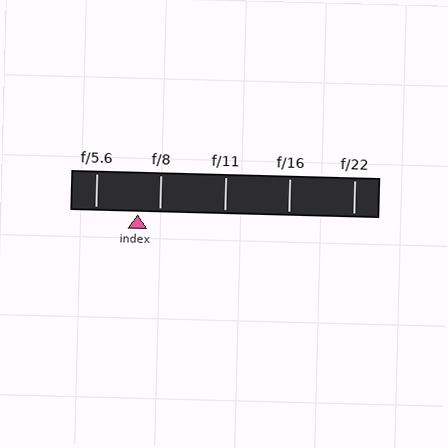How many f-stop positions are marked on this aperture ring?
There are 5 f-stop positions marked.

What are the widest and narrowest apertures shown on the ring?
The widest aperture shown is f/5.6 and the narrowest is f/22.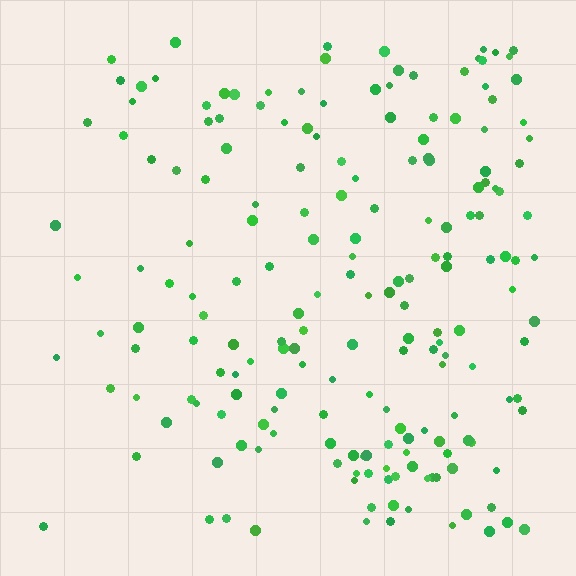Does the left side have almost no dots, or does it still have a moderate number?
Still a moderate number, just noticeably fewer than the right.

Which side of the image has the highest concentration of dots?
The right.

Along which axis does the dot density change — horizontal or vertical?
Horizontal.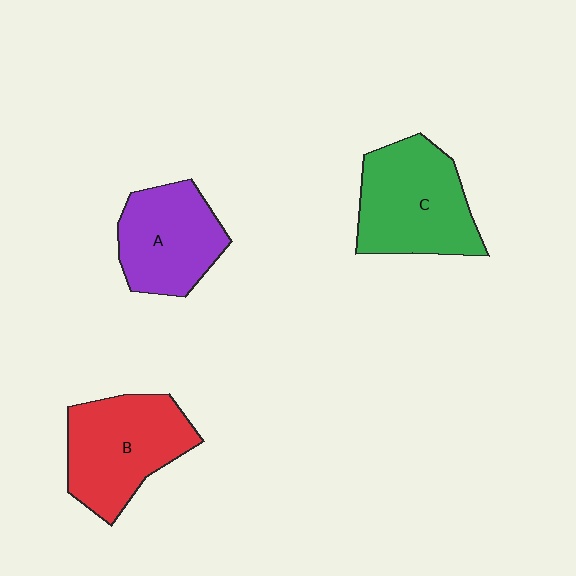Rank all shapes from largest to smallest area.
From largest to smallest: C (green), B (red), A (purple).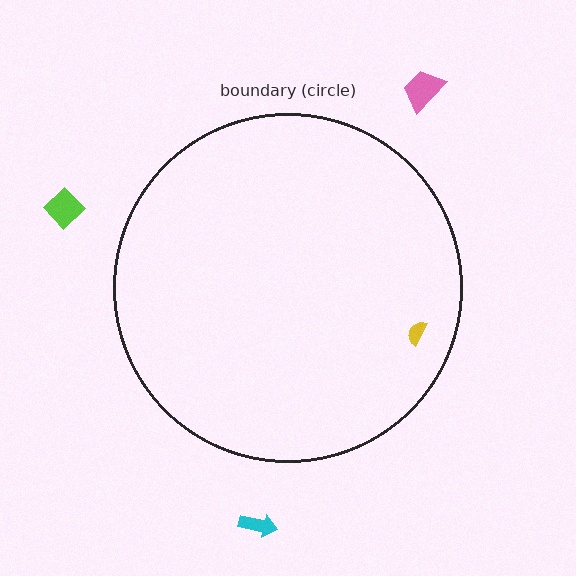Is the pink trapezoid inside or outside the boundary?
Outside.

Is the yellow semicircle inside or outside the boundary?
Inside.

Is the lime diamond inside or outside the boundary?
Outside.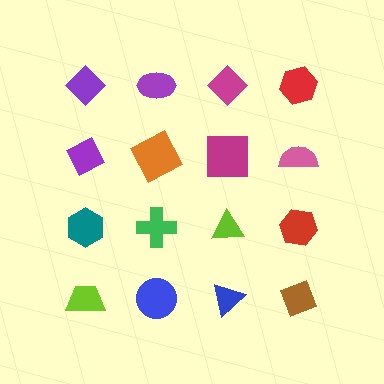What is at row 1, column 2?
A purple ellipse.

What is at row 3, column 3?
A lime triangle.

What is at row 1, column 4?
A red hexagon.